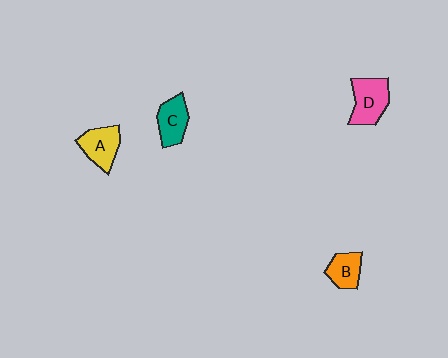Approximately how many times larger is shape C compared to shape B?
Approximately 1.2 times.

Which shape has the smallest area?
Shape B (orange).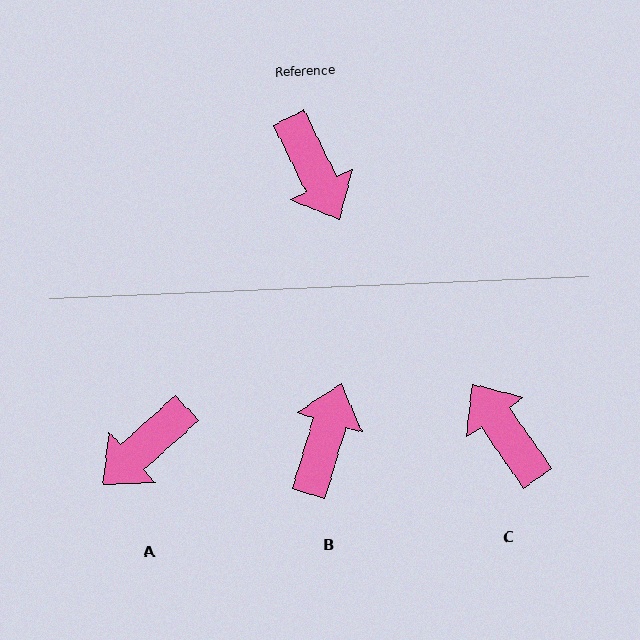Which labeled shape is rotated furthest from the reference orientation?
C, about 172 degrees away.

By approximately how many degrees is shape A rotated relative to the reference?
Approximately 74 degrees clockwise.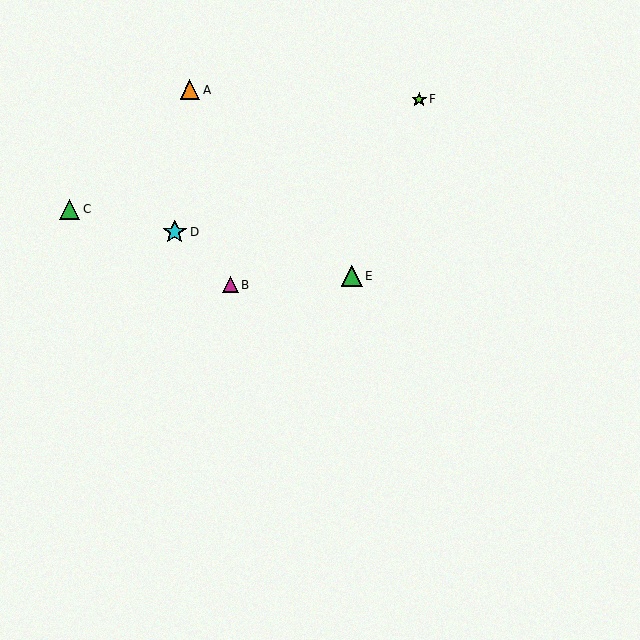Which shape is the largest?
The cyan star (labeled D) is the largest.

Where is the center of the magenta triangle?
The center of the magenta triangle is at (230, 285).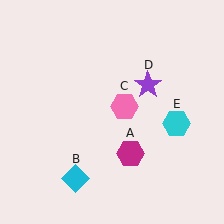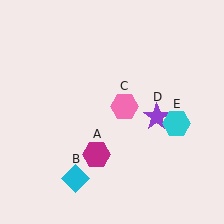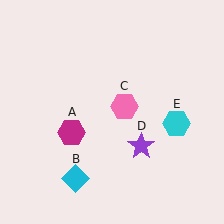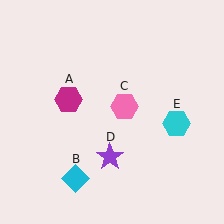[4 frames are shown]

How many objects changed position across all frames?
2 objects changed position: magenta hexagon (object A), purple star (object D).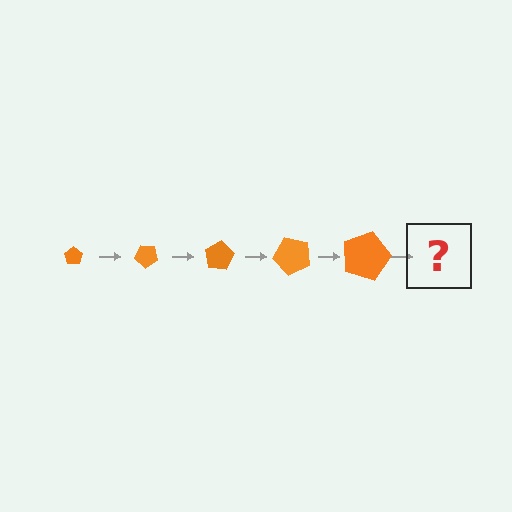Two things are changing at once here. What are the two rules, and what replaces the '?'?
The two rules are that the pentagon grows larger each step and it rotates 40 degrees each step. The '?' should be a pentagon, larger than the previous one and rotated 200 degrees from the start.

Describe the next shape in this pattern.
It should be a pentagon, larger than the previous one and rotated 200 degrees from the start.